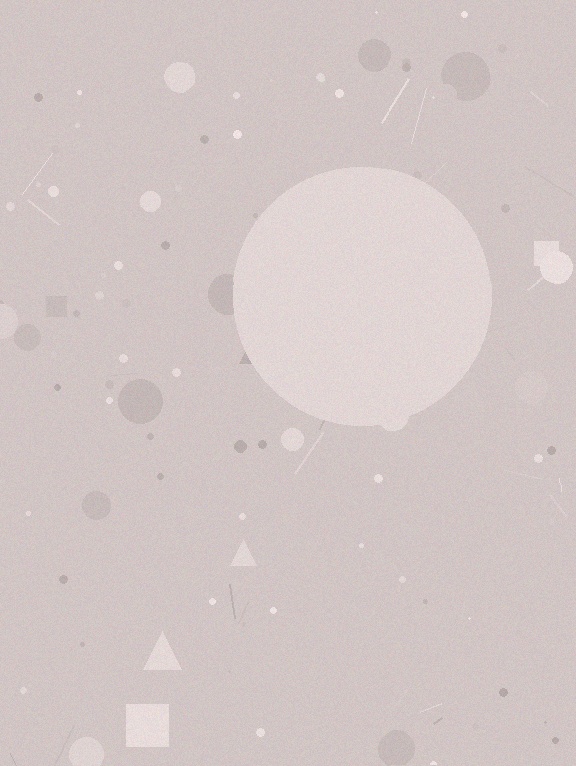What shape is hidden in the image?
A circle is hidden in the image.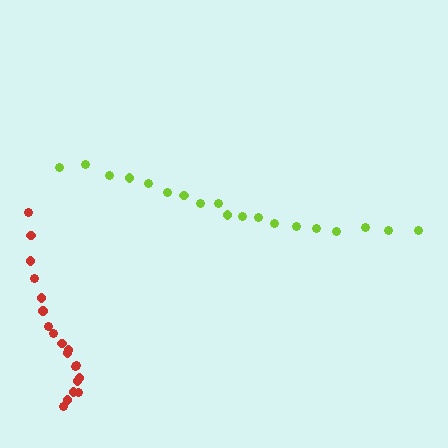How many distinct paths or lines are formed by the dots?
There are 2 distinct paths.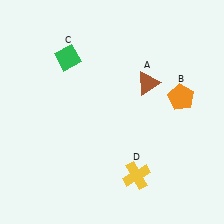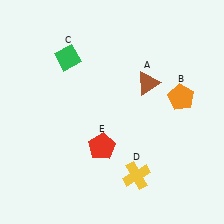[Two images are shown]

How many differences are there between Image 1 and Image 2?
There is 1 difference between the two images.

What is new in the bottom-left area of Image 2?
A red pentagon (E) was added in the bottom-left area of Image 2.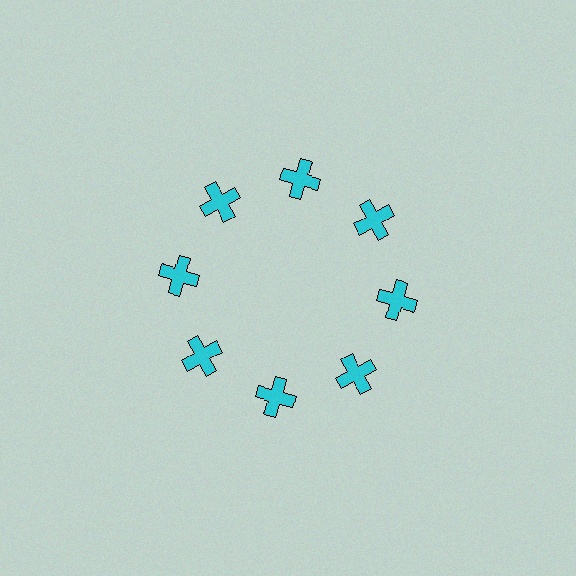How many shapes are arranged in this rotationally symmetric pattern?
There are 8 shapes, arranged in 8 groups of 1.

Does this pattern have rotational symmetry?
Yes, this pattern has 8-fold rotational symmetry. It looks the same after rotating 45 degrees around the center.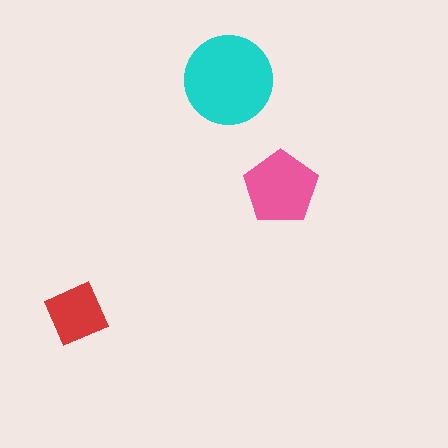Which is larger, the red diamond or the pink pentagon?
The pink pentagon.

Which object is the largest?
The cyan circle.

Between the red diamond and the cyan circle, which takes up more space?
The cyan circle.